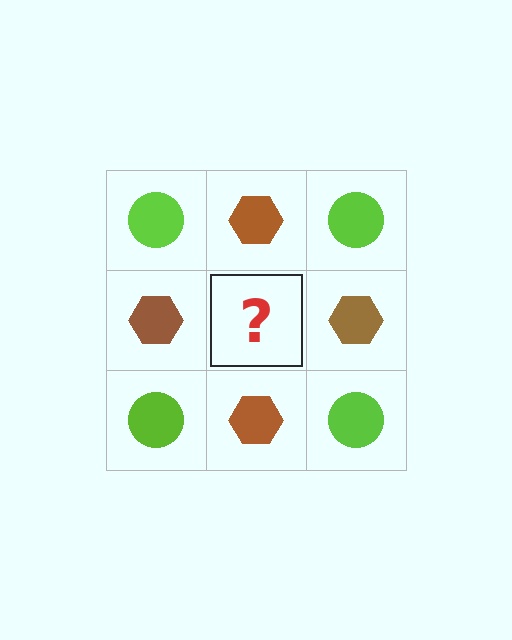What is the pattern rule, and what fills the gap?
The rule is that it alternates lime circle and brown hexagon in a checkerboard pattern. The gap should be filled with a lime circle.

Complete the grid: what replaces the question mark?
The question mark should be replaced with a lime circle.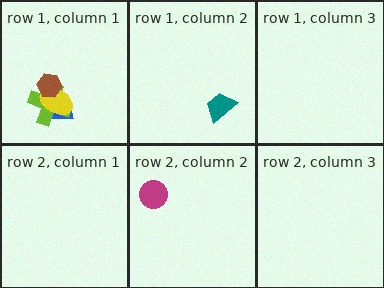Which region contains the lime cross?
The row 1, column 1 region.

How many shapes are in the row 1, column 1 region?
4.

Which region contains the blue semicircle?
The row 1, column 1 region.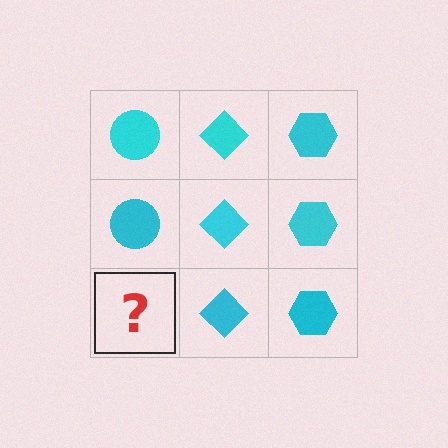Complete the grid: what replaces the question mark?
The question mark should be replaced with a cyan circle.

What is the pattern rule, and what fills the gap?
The rule is that each column has a consistent shape. The gap should be filled with a cyan circle.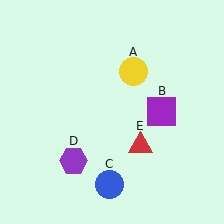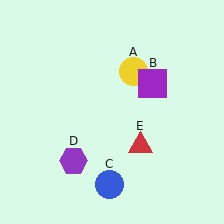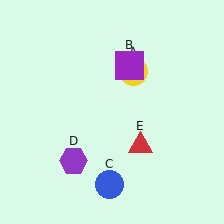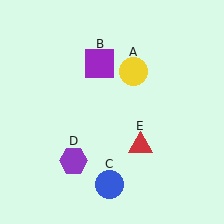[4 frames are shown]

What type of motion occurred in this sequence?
The purple square (object B) rotated counterclockwise around the center of the scene.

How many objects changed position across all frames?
1 object changed position: purple square (object B).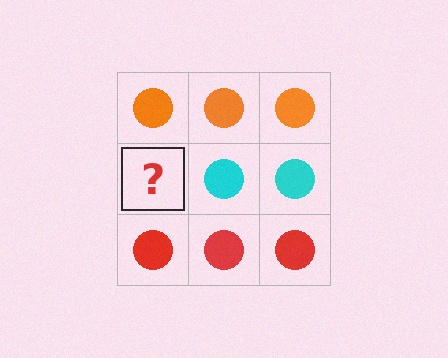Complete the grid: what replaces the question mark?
The question mark should be replaced with a cyan circle.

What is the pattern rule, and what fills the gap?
The rule is that each row has a consistent color. The gap should be filled with a cyan circle.